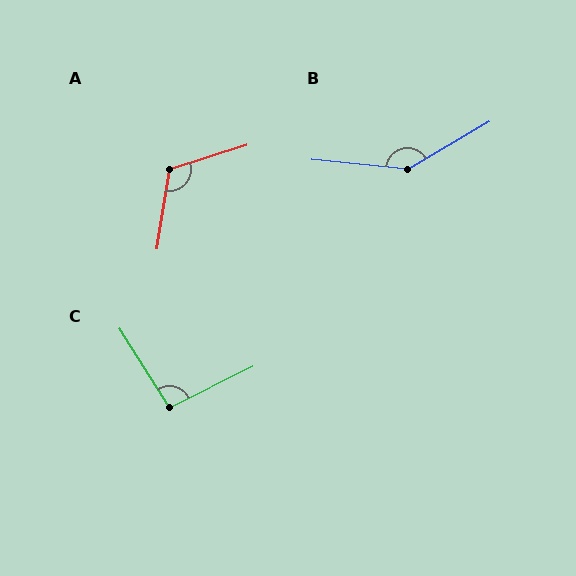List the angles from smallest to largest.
C (96°), A (117°), B (144°).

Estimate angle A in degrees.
Approximately 117 degrees.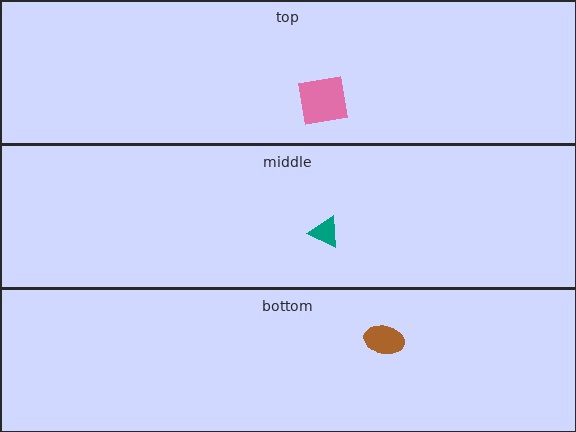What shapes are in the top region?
The pink square.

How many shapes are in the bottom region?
1.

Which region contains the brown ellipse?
The bottom region.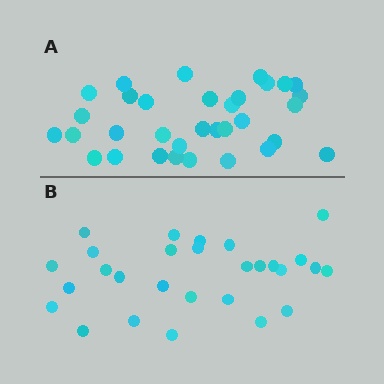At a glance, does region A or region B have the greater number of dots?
Region A (the top region) has more dots.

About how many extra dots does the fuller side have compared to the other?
Region A has about 5 more dots than region B.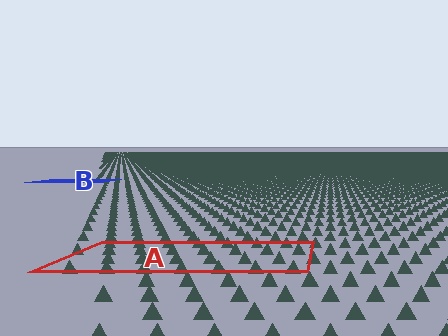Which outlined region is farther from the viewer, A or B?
Region B is farther from the viewer — the texture elements inside it appear smaller and more densely packed.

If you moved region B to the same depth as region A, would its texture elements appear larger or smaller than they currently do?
They would appear larger. At a closer depth, the same texture elements are projected at a bigger on-screen size.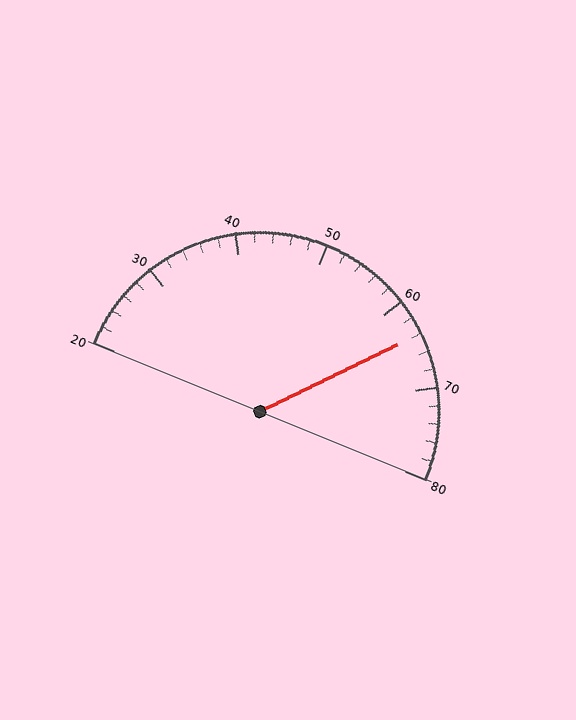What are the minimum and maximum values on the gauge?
The gauge ranges from 20 to 80.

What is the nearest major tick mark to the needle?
The nearest major tick mark is 60.